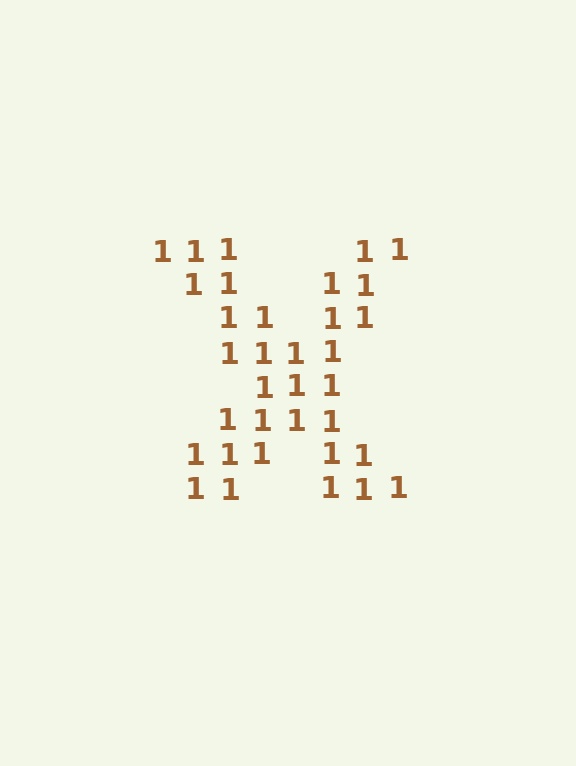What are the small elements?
The small elements are digit 1's.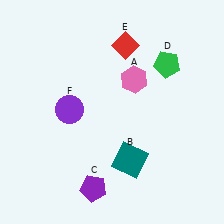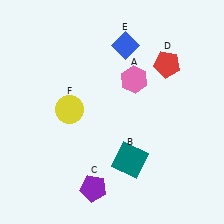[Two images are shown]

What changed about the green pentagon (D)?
In Image 1, D is green. In Image 2, it changed to red.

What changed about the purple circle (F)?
In Image 1, F is purple. In Image 2, it changed to yellow.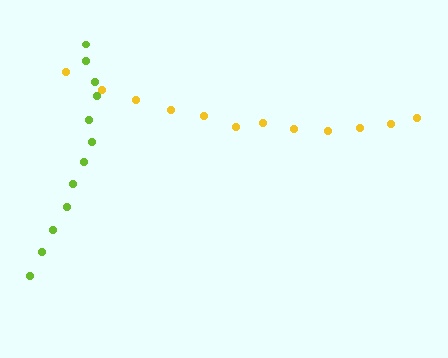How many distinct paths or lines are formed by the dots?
There are 2 distinct paths.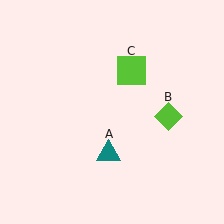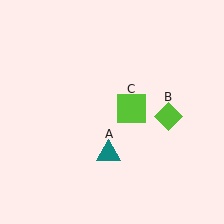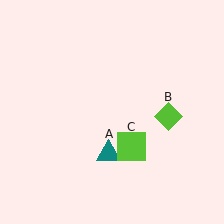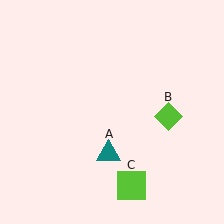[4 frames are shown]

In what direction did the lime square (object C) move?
The lime square (object C) moved down.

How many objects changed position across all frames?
1 object changed position: lime square (object C).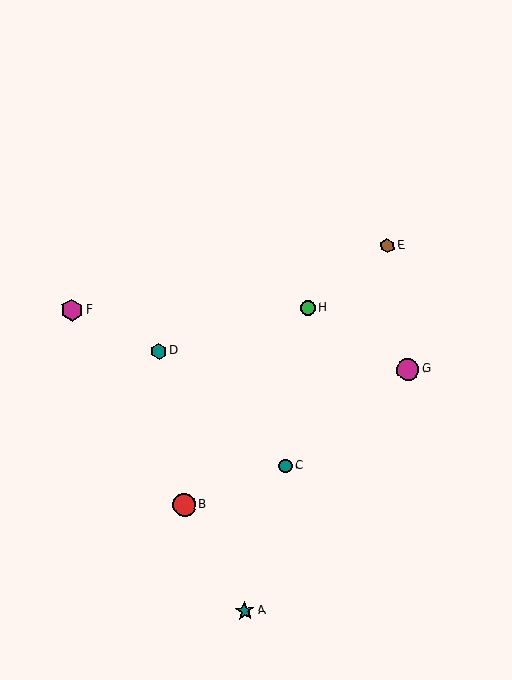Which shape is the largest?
The red circle (labeled B) is the largest.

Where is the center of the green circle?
The center of the green circle is at (308, 308).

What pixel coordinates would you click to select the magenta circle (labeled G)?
Click at (408, 369) to select the magenta circle G.